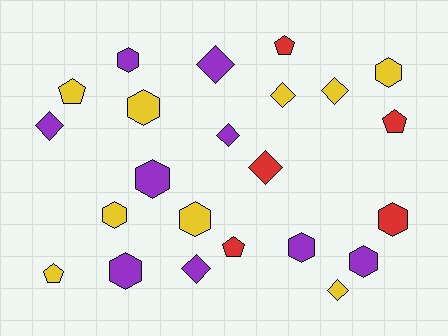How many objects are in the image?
There are 23 objects.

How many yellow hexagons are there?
There are 4 yellow hexagons.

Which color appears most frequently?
Yellow, with 9 objects.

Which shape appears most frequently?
Hexagon, with 10 objects.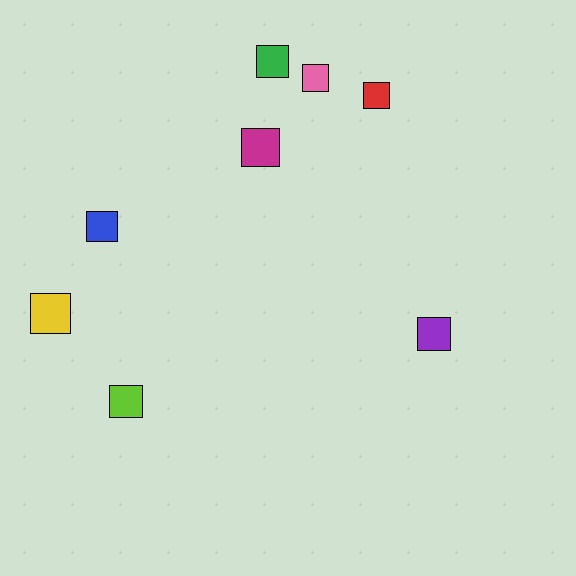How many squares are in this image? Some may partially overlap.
There are 8 squares.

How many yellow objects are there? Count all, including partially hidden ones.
There is 1 yellow object.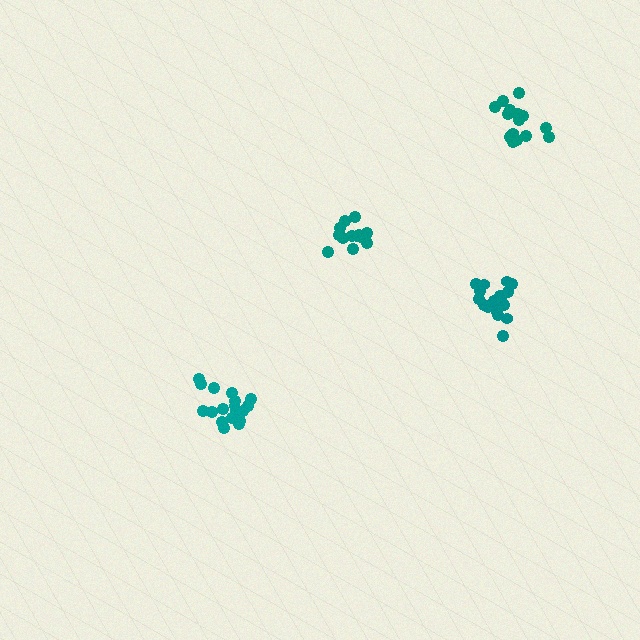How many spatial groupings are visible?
There are 4 spatial groupings.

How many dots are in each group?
Group 1: 19 dots, Group 2: 18 dots, Group 3: 13 dots, Group 4: 15 dots (65 total).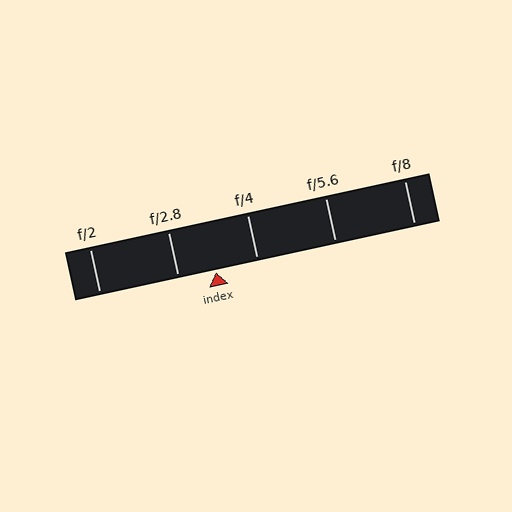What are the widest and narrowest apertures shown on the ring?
The widest aperture shown is f/2 and the narrowest is f/8.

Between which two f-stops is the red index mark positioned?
The index mark is between f/2.8 and f/4.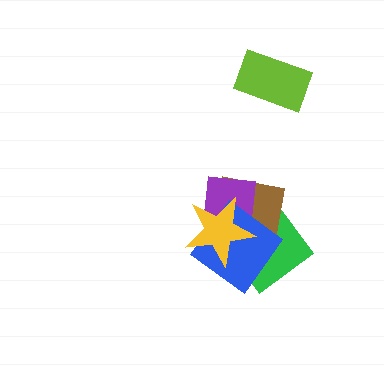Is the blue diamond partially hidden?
Yes, it is partially covered by another shape.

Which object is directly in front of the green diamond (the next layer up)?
The brown square is directly in front of the green diamond.